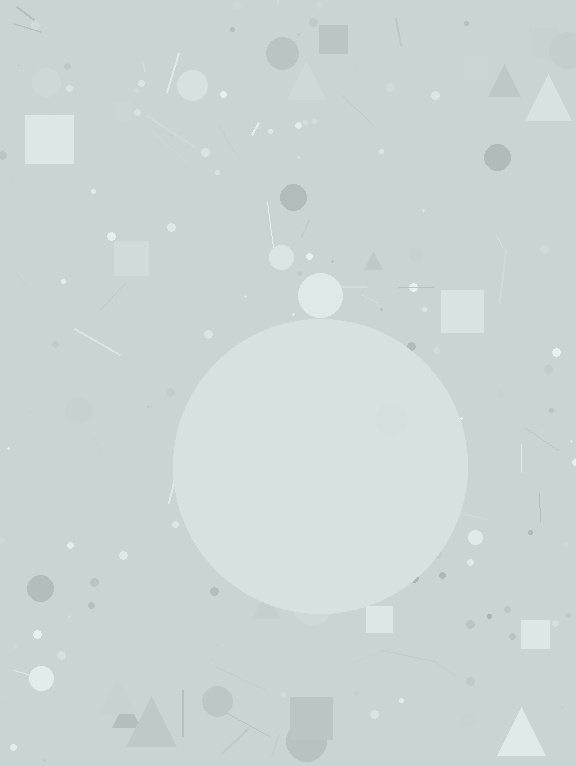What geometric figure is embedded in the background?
A circle is embedded in the background.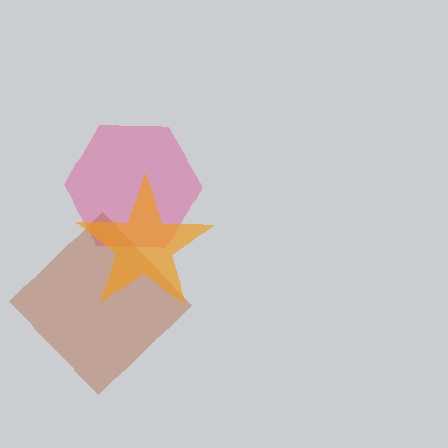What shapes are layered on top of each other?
The layered shapes are: a pink hexagon, a brown diamond, an orange star.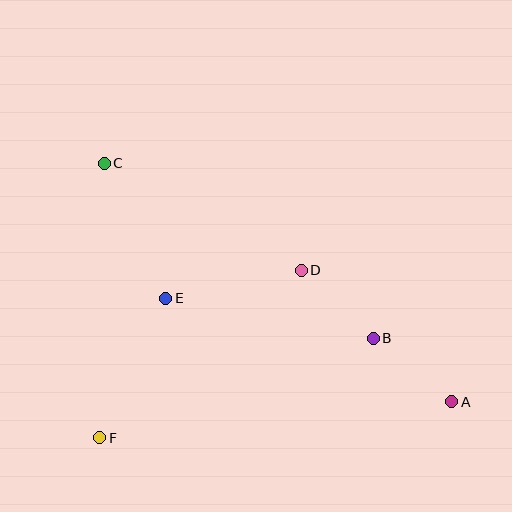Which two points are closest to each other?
Points B and D are closest to each other.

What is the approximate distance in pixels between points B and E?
The distance between B and E is approximately 211 pixels.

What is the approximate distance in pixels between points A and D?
The distance between A and D is approximately 200 pixels.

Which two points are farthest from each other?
Points A and C are farthest from each other.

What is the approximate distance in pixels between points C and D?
The distance between C and D is approximately 224 pixels.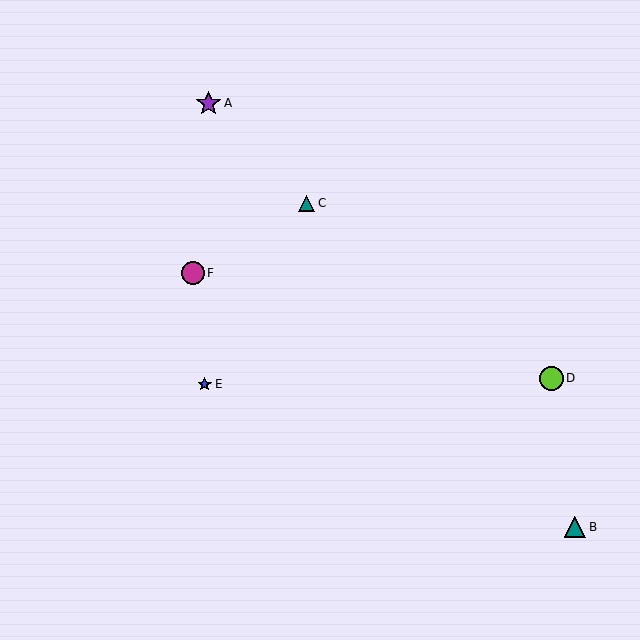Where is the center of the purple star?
The center of the purple star is at (209, 103).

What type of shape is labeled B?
Shape B is a teal triangle.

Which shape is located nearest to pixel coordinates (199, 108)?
The purple star (labeled A) at (209, 103) is nearest to that location.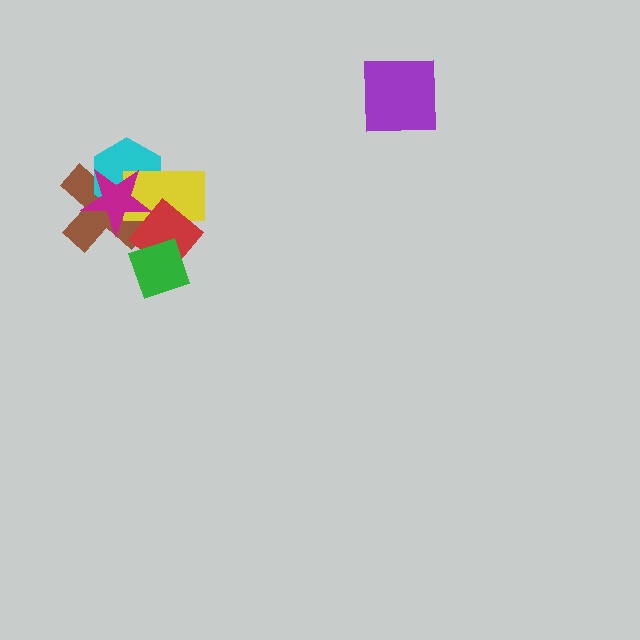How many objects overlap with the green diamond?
1 object overlaps with the green diamond.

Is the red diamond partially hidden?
Yes, it is partially covered by another shape.